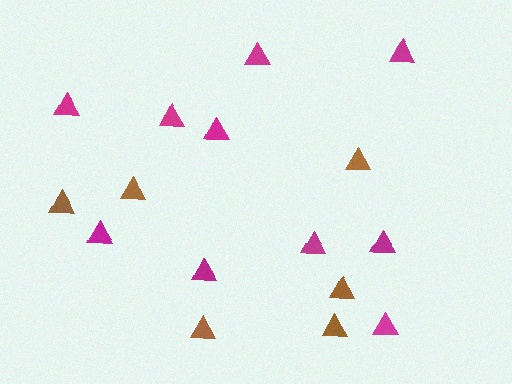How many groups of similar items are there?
There are 2 groups: one group of brown triangles (6) and one group of magenta triangles (10).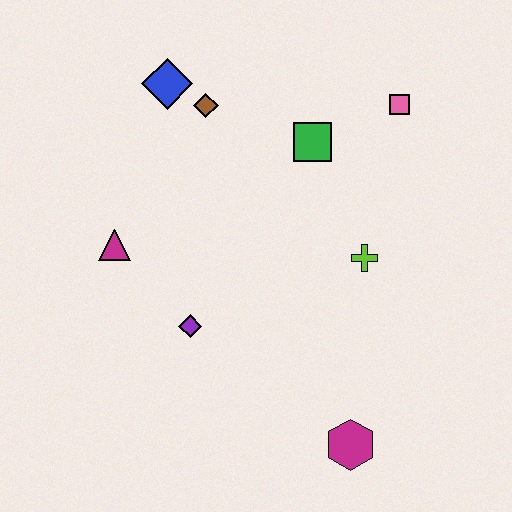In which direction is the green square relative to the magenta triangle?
The green square is to the right of the magenta triangle.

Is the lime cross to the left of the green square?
No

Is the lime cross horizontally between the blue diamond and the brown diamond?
No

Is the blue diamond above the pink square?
Yes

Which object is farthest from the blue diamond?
The magenta hexagon is farthest from the blue diamond.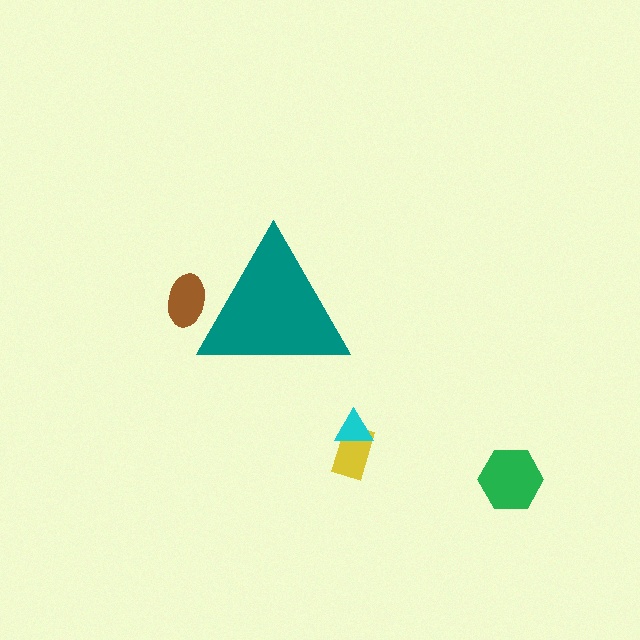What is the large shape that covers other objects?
A teal triangle.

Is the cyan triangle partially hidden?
No, the cyan triangle is fully visible.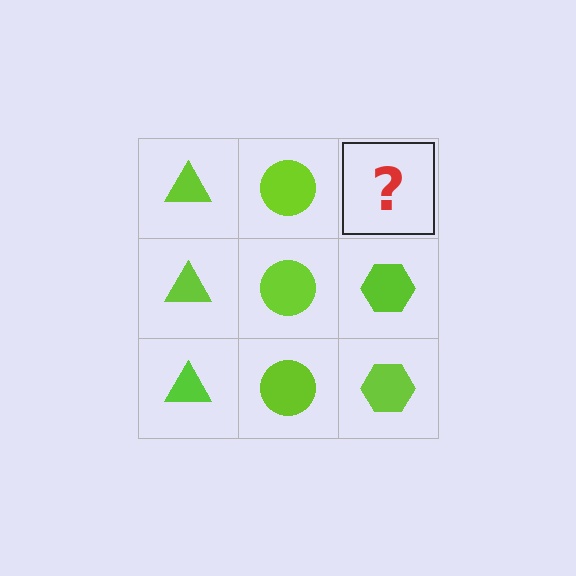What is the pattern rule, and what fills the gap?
The rule is that each column has a consistent shape. The gap should be filled with a lime hexagon.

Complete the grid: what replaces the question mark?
The question mark should be replaced with a lime hexagon.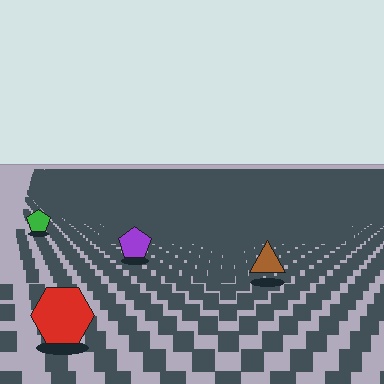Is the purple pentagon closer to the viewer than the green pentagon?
Yes. The purple pentagon is closer — you can tell from the texture gradient: the ground texture is coarser near it.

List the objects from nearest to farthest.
From nearest to farthest: the red hexagon, the brown triangle, the purple pentagon, the green pentagon.